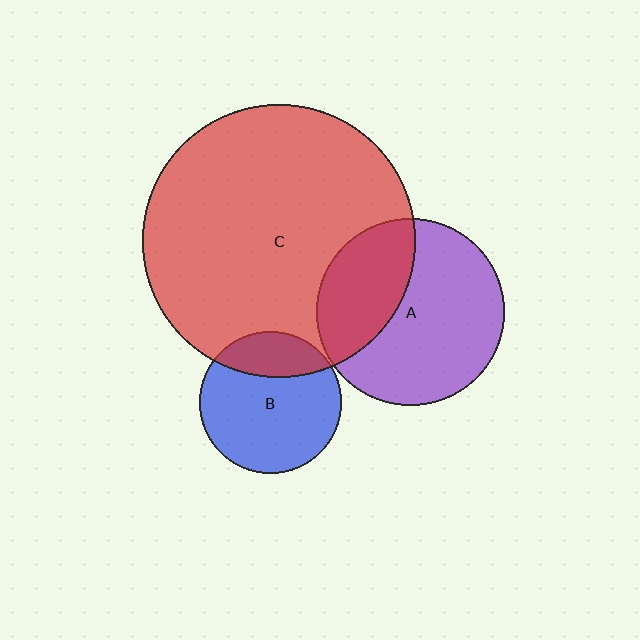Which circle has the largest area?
Circle C (red).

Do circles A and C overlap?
Yes.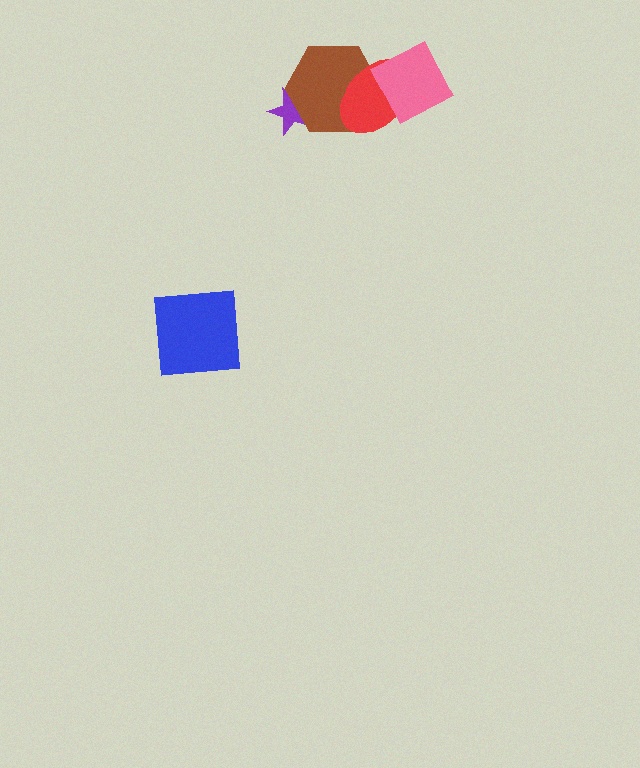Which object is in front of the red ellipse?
The pink diamond is in front of the red ellipse.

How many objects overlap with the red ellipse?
2 objects overlap with the red ellipse.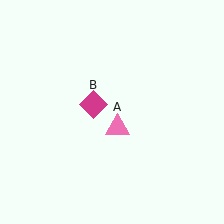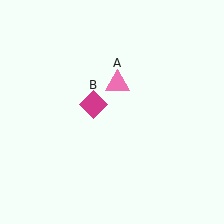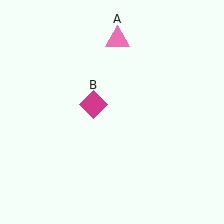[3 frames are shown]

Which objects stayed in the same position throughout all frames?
Magenta diamond (object B) remained stationary.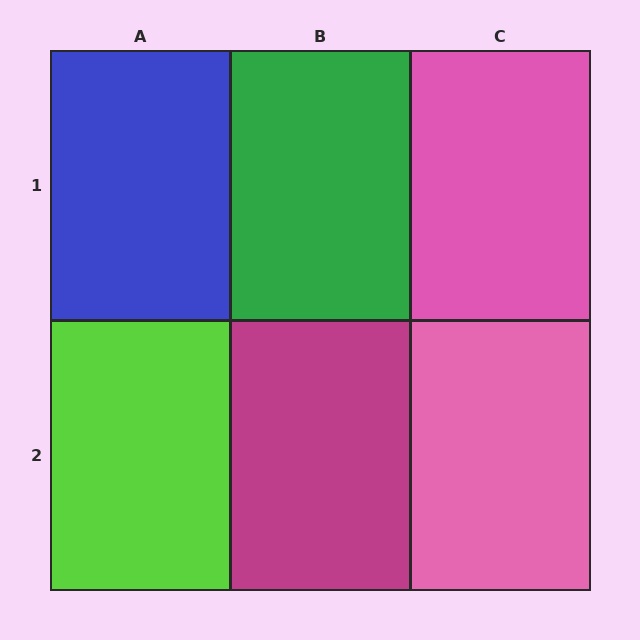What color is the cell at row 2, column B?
Magenta.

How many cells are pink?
2 cells are pink.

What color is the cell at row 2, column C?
Pink.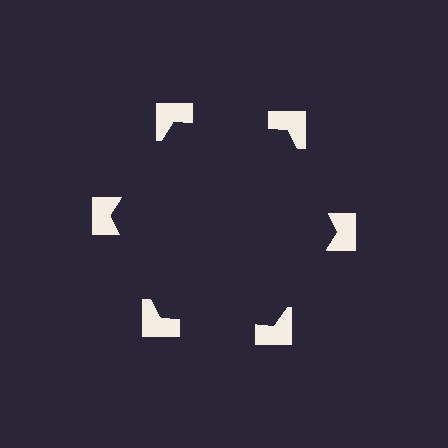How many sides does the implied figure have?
6 sides.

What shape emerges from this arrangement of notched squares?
An illusory hexagon — its edges are inferred from the aligned wedge cuts in the notched squares, not physically drawn.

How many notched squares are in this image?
There are 6 — one at each vertex of the illusory hexagon.